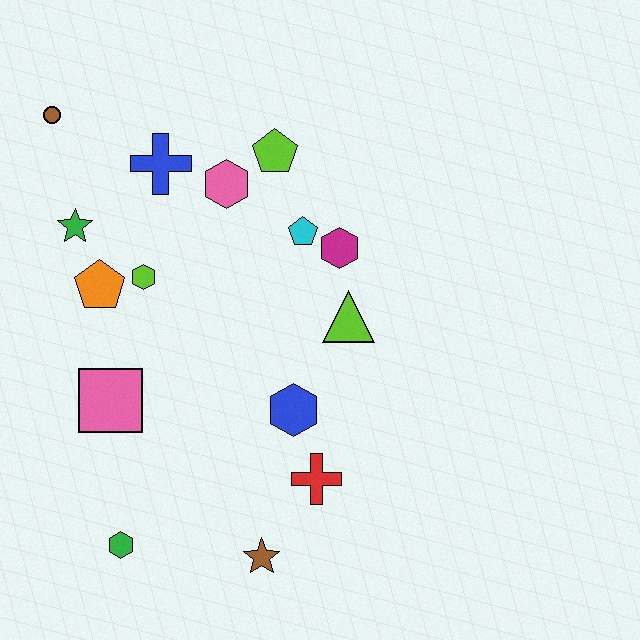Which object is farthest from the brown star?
The brown circle is farthest from the brown star.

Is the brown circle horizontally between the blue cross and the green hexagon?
No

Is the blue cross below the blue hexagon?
No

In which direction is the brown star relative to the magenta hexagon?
The brown star is below the magenta hexagon.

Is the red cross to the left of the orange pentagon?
No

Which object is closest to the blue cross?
The pink hexagon is closest to the blue cross.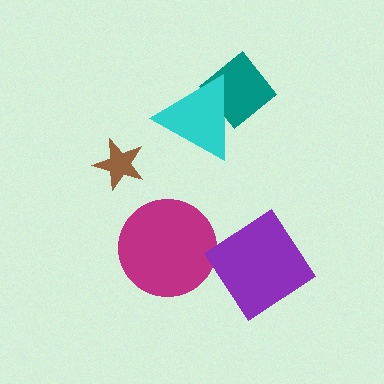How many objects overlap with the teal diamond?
1 object overlaps with the teal diamond.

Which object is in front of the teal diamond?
The cyan triangle is in front of the teal diamond.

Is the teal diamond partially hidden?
Yes, it is partially covered by another shape.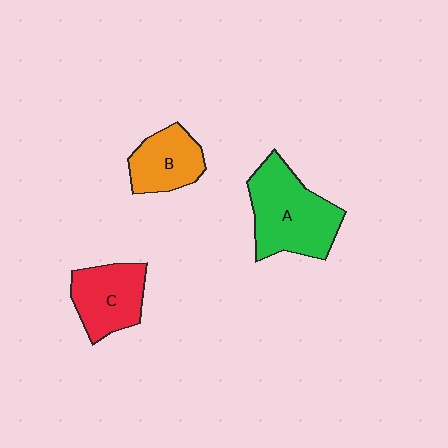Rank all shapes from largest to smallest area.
From largest to smallest: A (green), C (red), B (orange).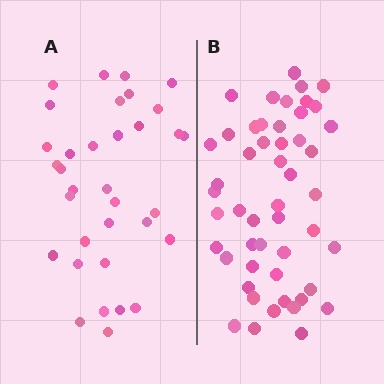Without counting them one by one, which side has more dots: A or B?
Region B (the right region) has more dots.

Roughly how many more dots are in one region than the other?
Region B has approximately 15 more dots than region A.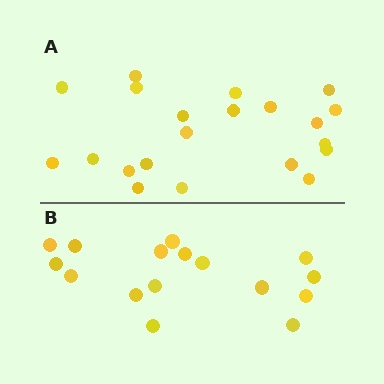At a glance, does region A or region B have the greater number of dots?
Region A (the top region) has more dots.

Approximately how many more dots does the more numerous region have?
Region A has about 5 more dots than region B.